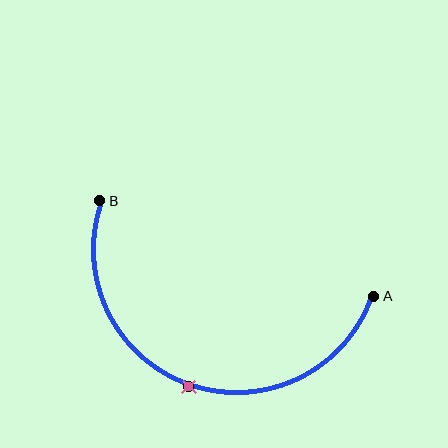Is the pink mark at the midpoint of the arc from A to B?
Yes. The pink mark lies on the arc at equal arc-length from both A and B — it is the arc midpoint.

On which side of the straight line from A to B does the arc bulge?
The arc bulges below the straight line connecting A and B.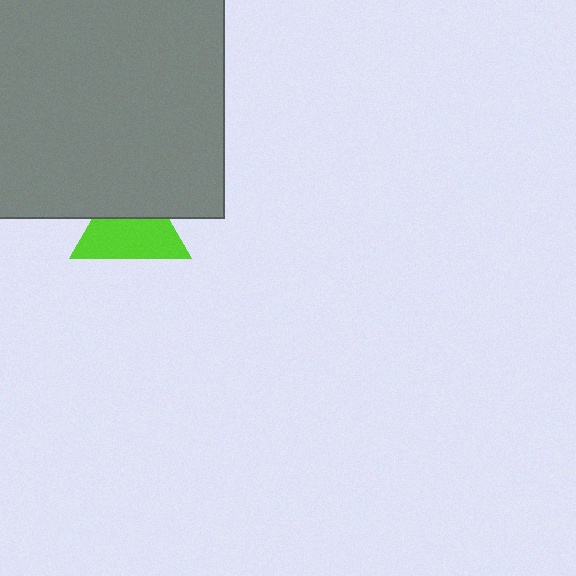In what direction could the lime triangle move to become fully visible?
The lime triangle could move down. That would shift it out from behind the gray rectangle entirely.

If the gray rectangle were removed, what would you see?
You would see the complete lime triangle.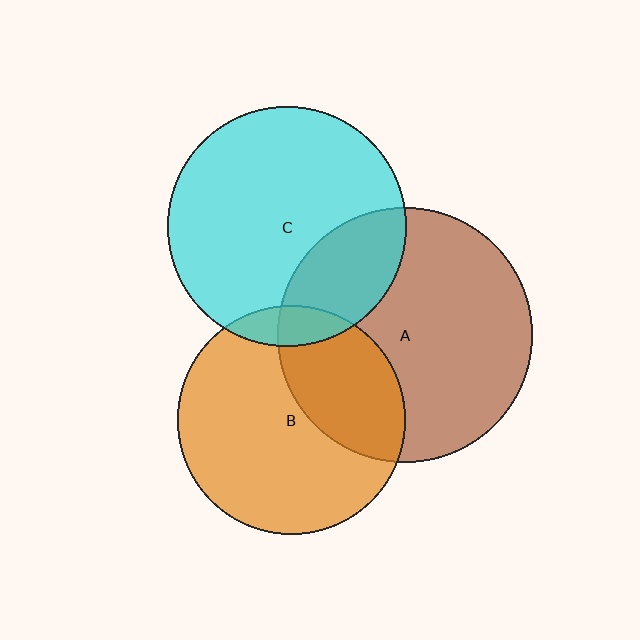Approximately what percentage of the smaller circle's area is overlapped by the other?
Approximately 35%.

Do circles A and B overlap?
Yes.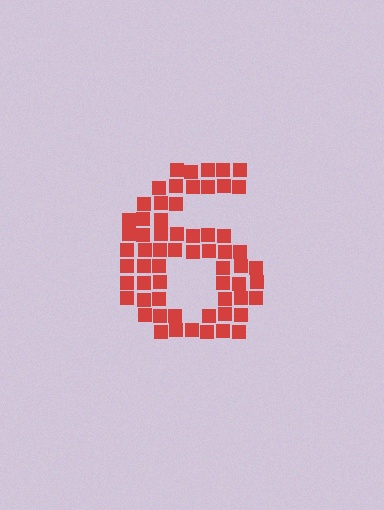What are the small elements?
The small elements are squares.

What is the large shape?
The large shape is the digit 6.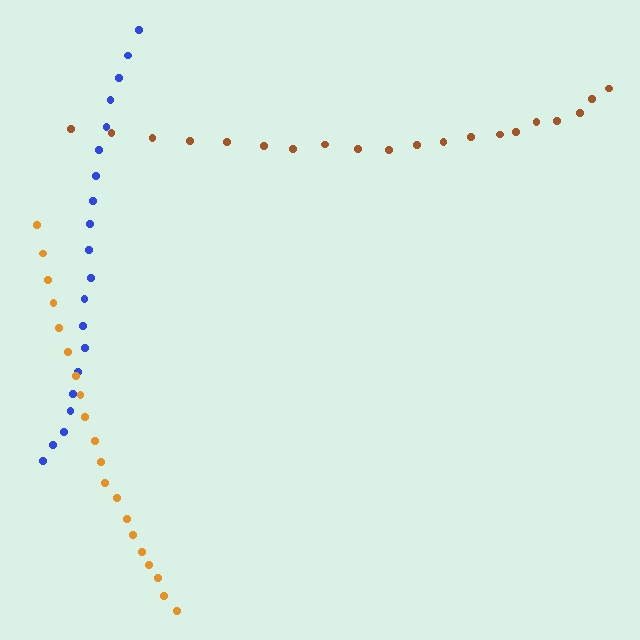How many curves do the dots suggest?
There are 3 distinct paths.